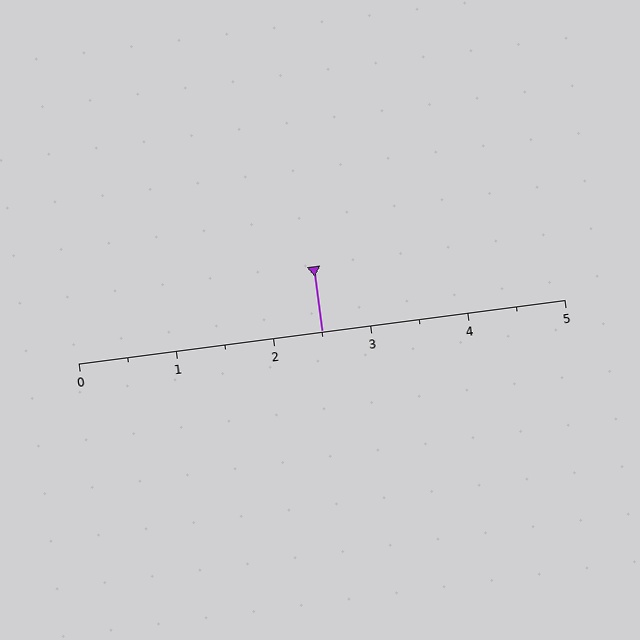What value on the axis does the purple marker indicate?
The marker indicates approximately 2.5.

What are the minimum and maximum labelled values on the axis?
The axis runs from 0 to 5.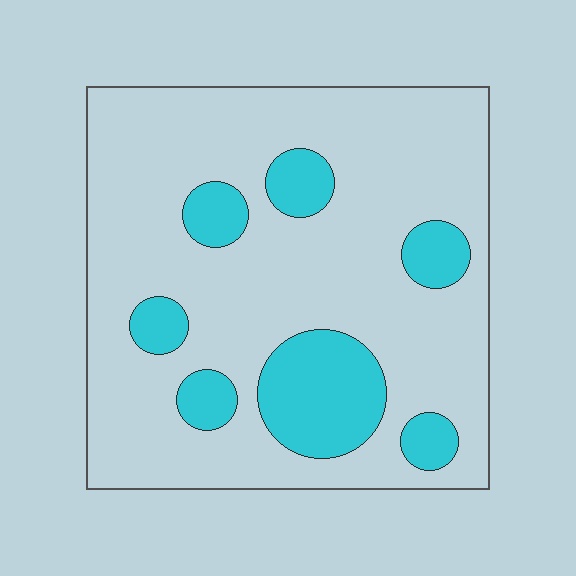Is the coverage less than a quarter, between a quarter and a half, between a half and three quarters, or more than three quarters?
Less than a quarter.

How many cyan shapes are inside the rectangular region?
7.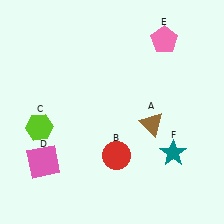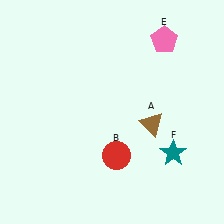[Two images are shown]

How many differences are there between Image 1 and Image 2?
There are 2 differences between the two images.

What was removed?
The pink square (D), the lime hexagon (C) were removed in Image 2.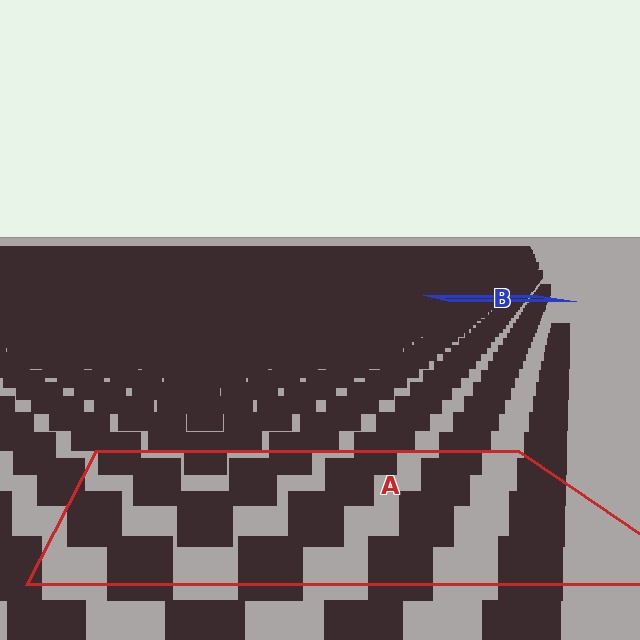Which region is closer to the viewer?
Region A is closer. The texture elements there are larger and more spread out.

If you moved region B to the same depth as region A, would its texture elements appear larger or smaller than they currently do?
They would appear larger. At a closer depth, the same texture elements are projected at a bigger on-screen size.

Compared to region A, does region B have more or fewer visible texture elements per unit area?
Region B has more texture elements per unit area — they are packed more densely because it is farther away.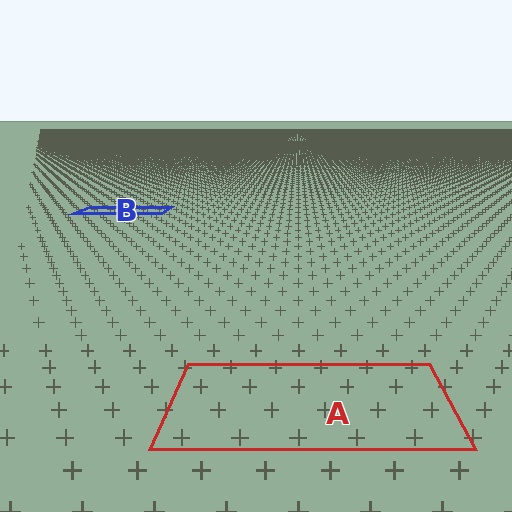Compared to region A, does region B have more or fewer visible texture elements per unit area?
Region B has more texture elements per unit area — they are packed more densely because it is farther away.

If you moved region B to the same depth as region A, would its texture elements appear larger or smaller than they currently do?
They would appear larger. At a closer depth, the same texture elements are projected at a bigger on-screen size.